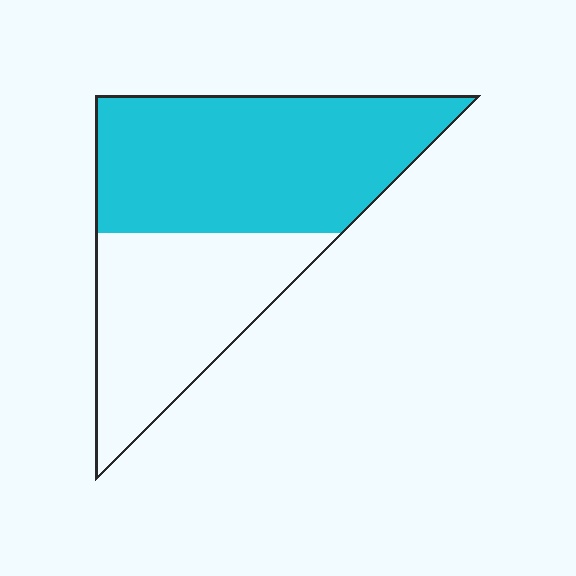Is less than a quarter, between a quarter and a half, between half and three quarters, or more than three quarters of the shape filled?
Between half and three quarters.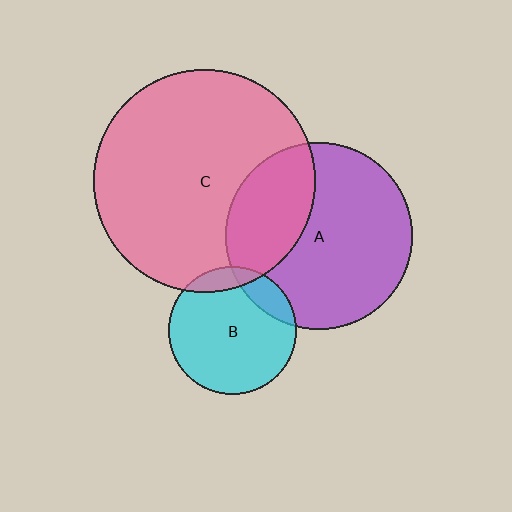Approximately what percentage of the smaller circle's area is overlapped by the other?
Approximately 30%.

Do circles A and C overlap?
Yes.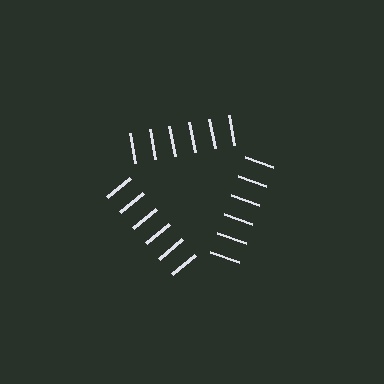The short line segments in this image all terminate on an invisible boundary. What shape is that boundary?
An illusory triangle — the line segments terminate on its edges but no continuous stroke is drawn.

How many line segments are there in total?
18 — 6 along each of the 3 edges.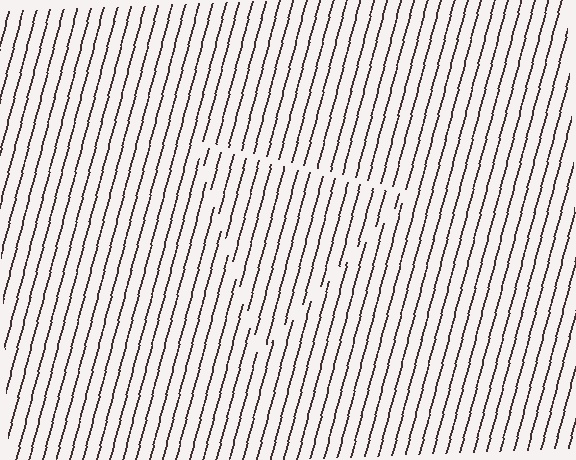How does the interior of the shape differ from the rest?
The interior of the shape contains the same grating, shifted by half a period — the contour is defined by the phase discontinuity where line-ends from the inner and outer gratings abut.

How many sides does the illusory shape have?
3 sides — the line-ends trace a triangle.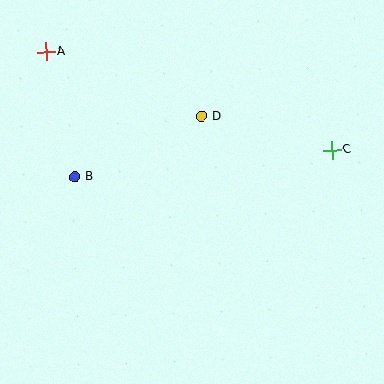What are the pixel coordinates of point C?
Point C is at (332, 150).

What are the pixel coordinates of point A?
Point A is at (46, 52).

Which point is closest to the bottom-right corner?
Point C is closest to the bottom-right corner.